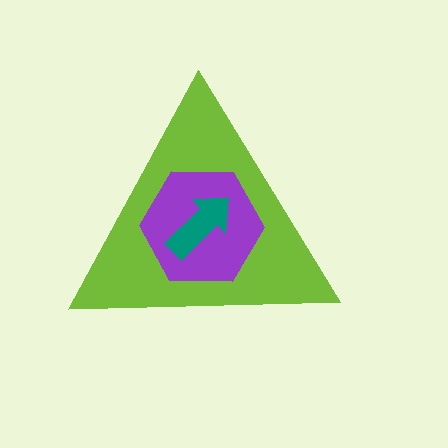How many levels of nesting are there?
3.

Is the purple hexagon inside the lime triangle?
Yes.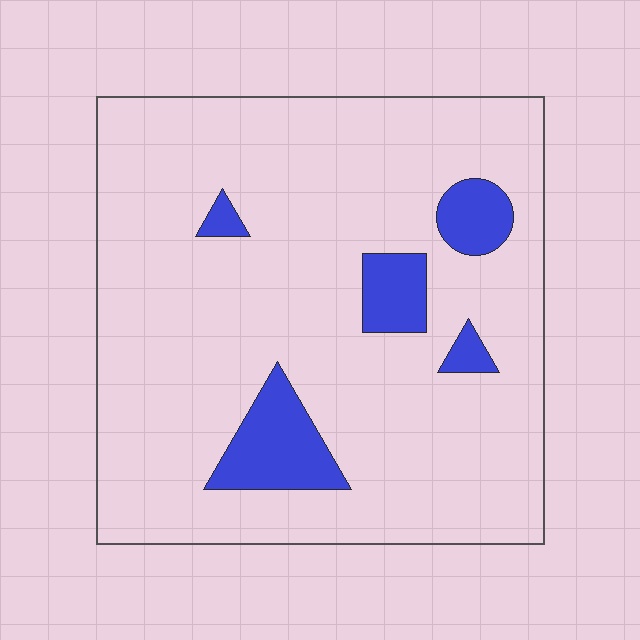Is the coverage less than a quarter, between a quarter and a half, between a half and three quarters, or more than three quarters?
Less than a quarter.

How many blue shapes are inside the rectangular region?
5.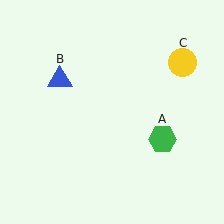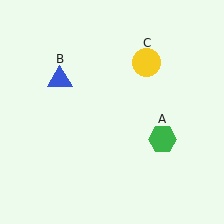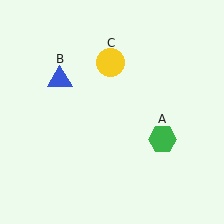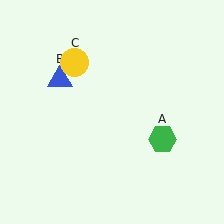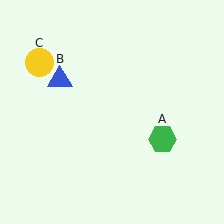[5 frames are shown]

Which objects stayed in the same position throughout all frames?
Green hexagon (object A) and blue triangle (object B) remained stationary.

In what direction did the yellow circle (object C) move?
The yellow circle (object C) moved left.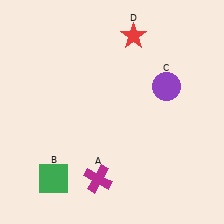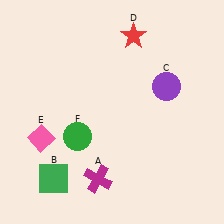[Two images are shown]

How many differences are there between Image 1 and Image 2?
There are 2 differences between the two images.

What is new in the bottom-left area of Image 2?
A pink diamond (E) was added in the bottom-left area of Image 2.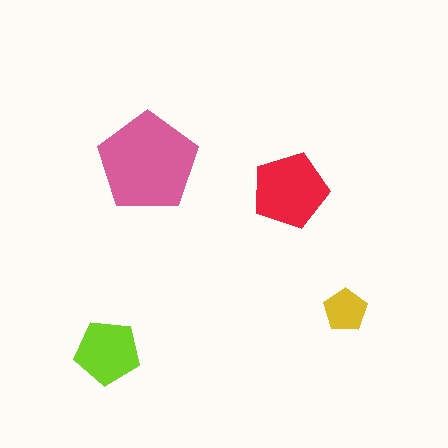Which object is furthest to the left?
The lime pentagon is leftmost.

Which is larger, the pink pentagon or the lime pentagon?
The pink one.